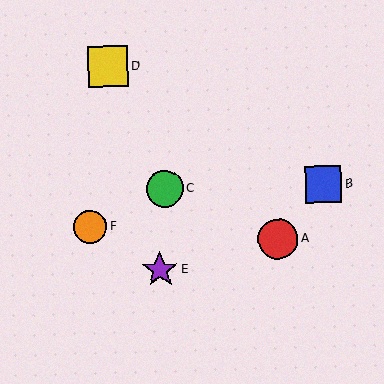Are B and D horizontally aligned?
No, B is at y≈184 and D is at y≈66.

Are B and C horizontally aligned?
Yes, both are at y≈184.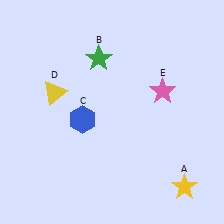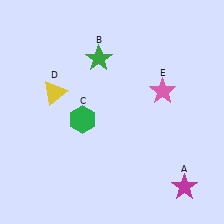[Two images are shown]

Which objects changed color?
A changed from yellow to magenta. C changed from blue to green.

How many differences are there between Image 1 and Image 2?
There are 2 differences between the two images.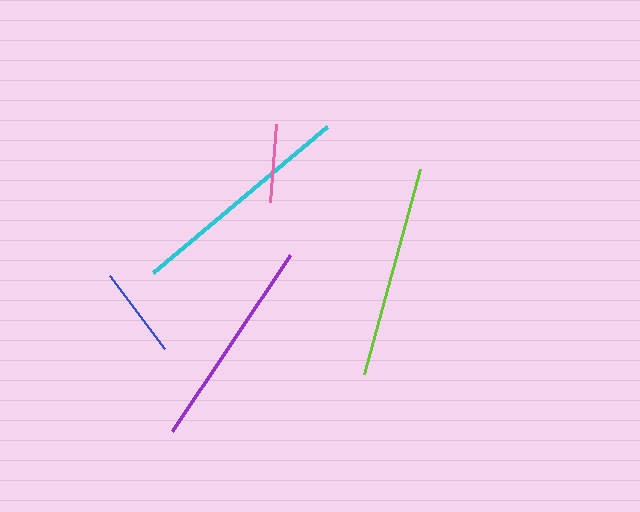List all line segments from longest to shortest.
From longest to shortest: cyan, lime, purple, blue, pink.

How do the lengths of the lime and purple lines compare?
The lime and purple lines are approximately the same length.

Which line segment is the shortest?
The pink line is the shortest at approximately 79 pixels.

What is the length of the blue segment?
The blue segment is approximately 91 pixels long.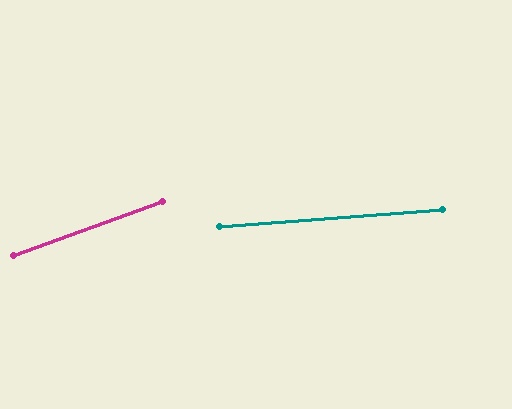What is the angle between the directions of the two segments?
Approximately 16 degrees.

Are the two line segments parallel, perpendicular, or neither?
Neither parallel nor perpendicular — they differ by about 16°.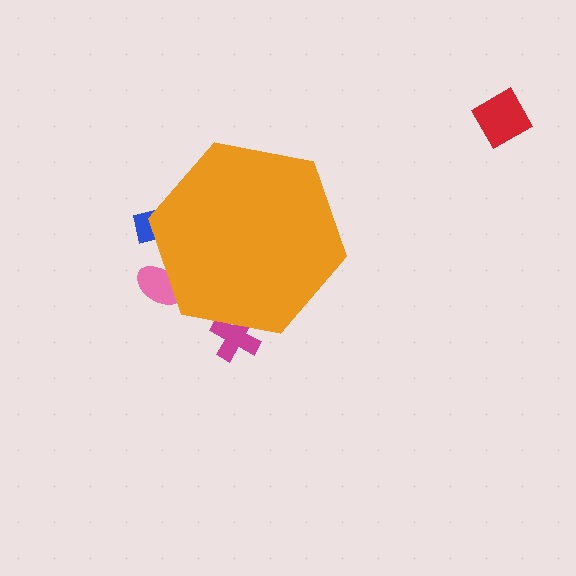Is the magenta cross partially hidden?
Yes, the magenta cross is partially hidden behind the orange hexagon.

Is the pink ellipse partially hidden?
Yes, the pink ellipse is partially hidden behind the orange hexagon.